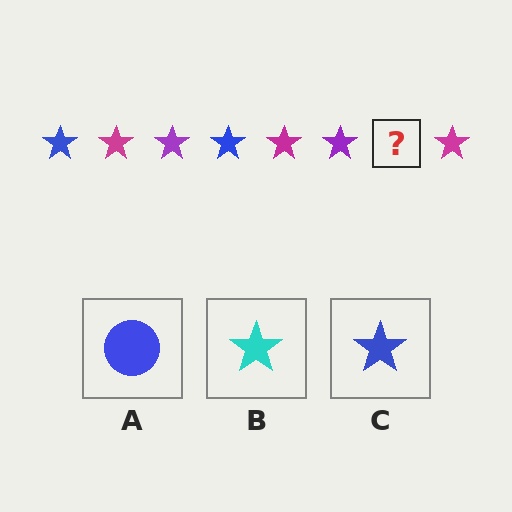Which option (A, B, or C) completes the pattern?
C.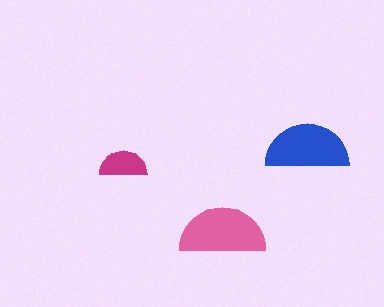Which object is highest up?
The blue semicircle is topmost.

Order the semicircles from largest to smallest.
the pink one, the blue one, the magenta one.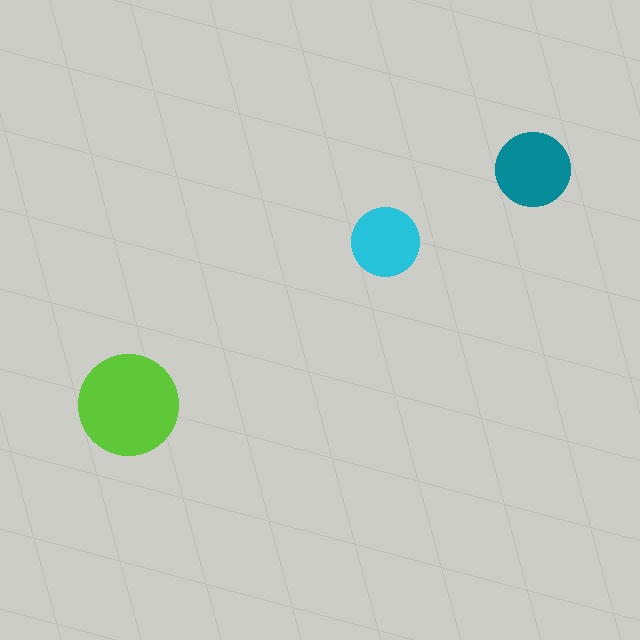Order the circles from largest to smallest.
the lime one, the teal one, the cyan one.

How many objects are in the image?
There are 3 objects in the image.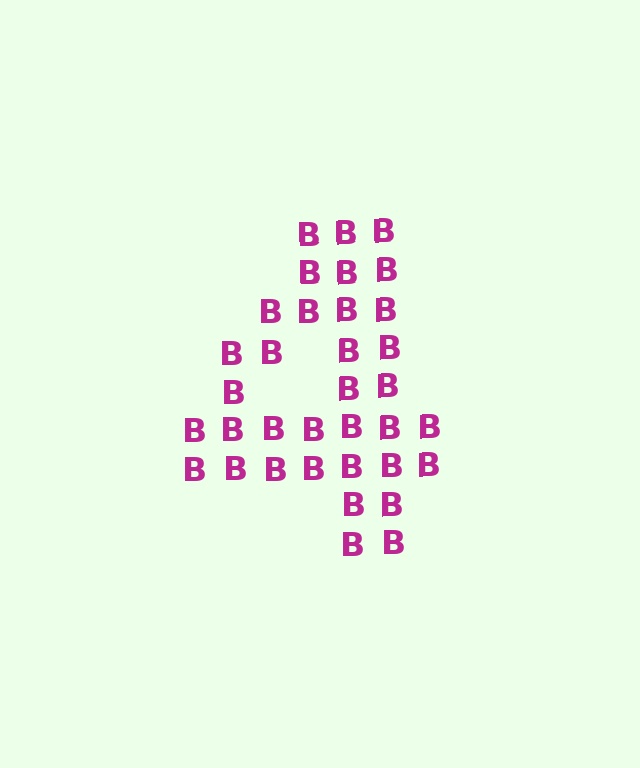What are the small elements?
The small elements are letter B's.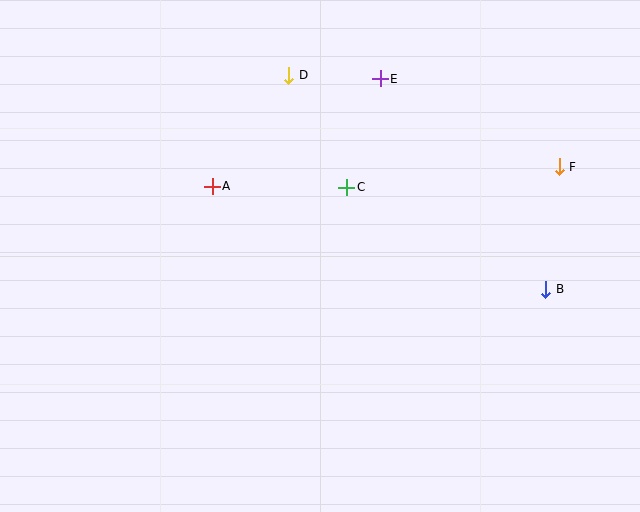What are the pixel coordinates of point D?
Point D is at (289, 75).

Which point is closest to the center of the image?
Point C at (347, 187) is closest to the center.